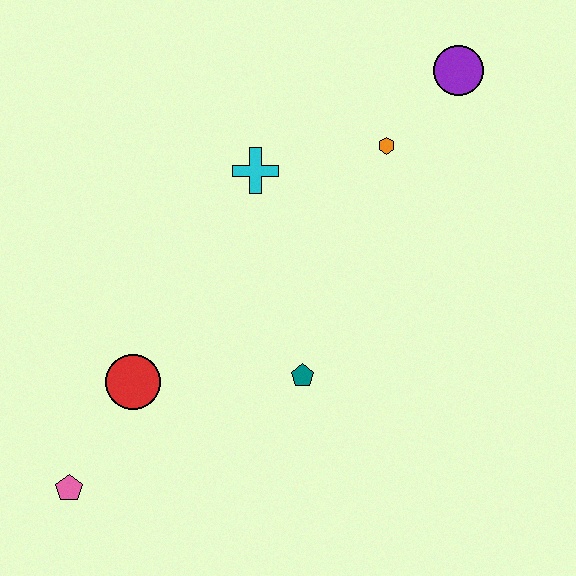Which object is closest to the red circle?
The pink pentagon is closest to the red circle.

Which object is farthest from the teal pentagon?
The purple circle is farthest from the teal pentagon.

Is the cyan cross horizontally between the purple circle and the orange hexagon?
No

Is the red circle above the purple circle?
No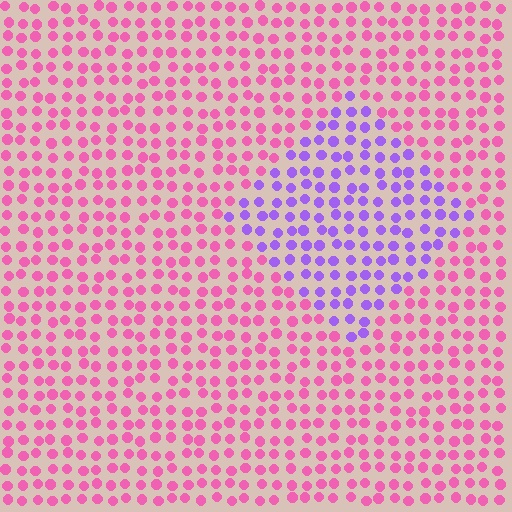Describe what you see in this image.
The image is filled with small pink elements in a uniform arrangement. A diamond-shaped region is visible where the elements are tinted to a slightly different hue, forming a subtle color boundary.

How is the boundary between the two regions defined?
The boundary is defined purely by a slight shift in hue (about 58 degrees). Spacing, size, and orientation are identical on both sides.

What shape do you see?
I see a diamond.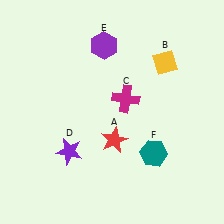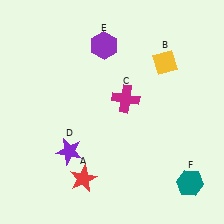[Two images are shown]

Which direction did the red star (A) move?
The red star (A) moved down.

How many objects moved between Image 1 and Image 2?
2 objects moved between the two images.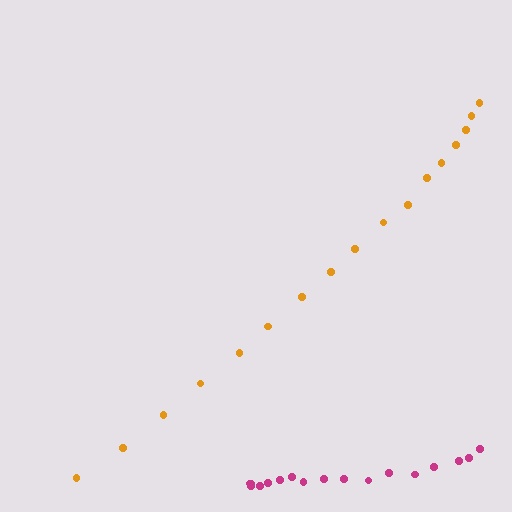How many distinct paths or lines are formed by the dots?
There are 2 distinct paths.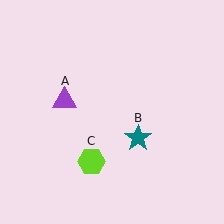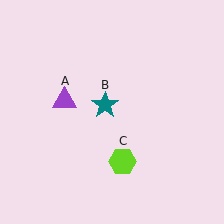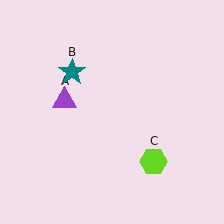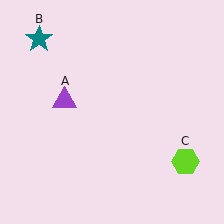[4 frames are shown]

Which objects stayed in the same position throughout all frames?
Purple triangle (object A) remained stationary.